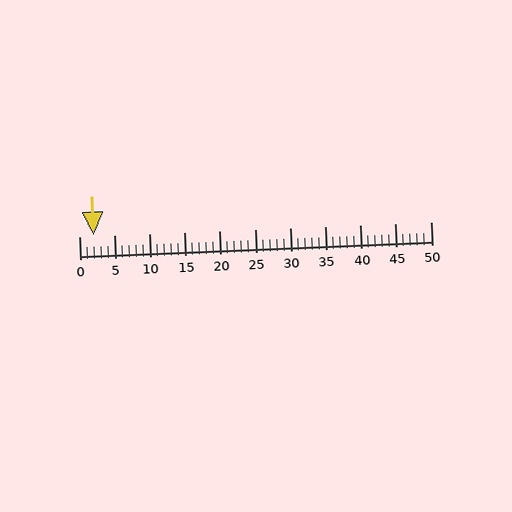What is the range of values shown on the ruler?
The ruler shows values from 0 to 50.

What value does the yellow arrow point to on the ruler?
The yellow arrow points to approximately 2.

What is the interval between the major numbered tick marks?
The major tick marks are spaced 5 units apart.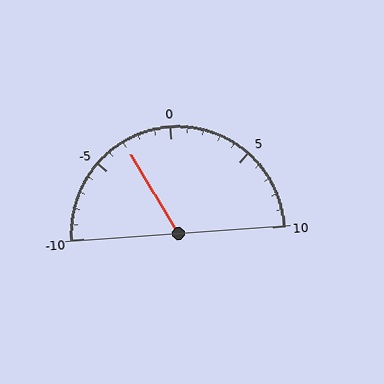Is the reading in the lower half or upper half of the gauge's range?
The reading is in the lower half of the range (-10 to 10).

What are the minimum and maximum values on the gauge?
The gauge ranges from -10 to 10.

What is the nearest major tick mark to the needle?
The nearest major tick mark is -5.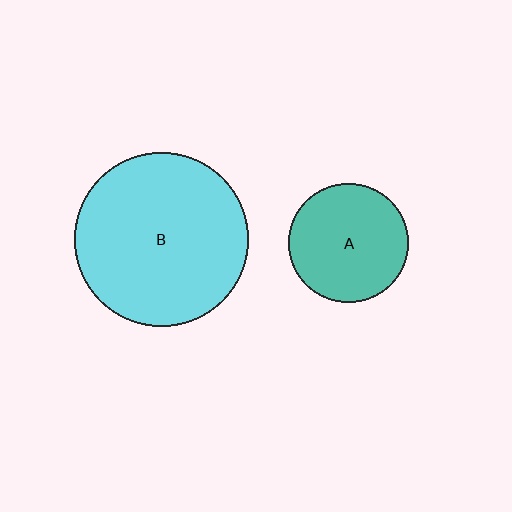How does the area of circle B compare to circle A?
Approximately 2.1 times.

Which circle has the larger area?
Circle B (cyan).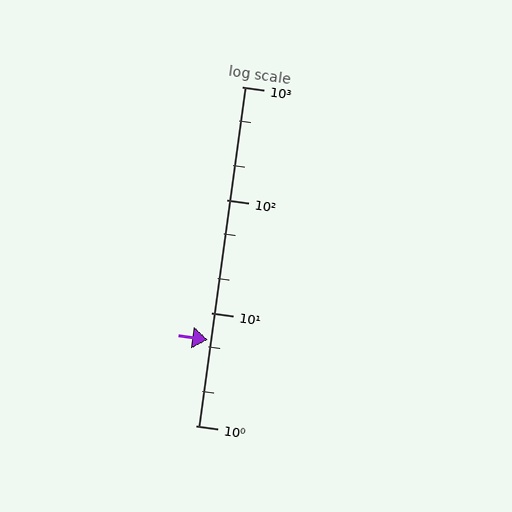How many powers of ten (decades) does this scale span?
The scale spans 3 decades, from 1 to 1000.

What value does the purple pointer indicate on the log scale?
The pointer indicates approximately 5.7.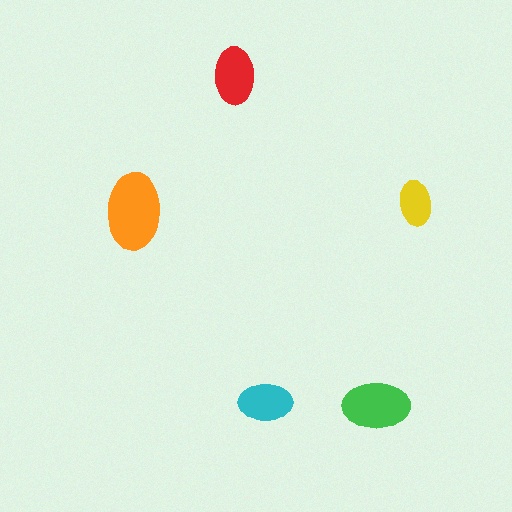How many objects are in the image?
There are 5 objects in the image.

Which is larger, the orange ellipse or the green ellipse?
The orange one.